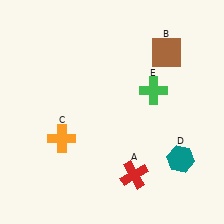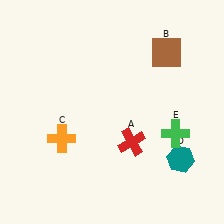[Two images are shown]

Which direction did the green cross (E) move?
The green cross (E) moved down.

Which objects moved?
The objects that moved are: the red cross (A), the green cross (E).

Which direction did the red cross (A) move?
The red cross (A) moved up.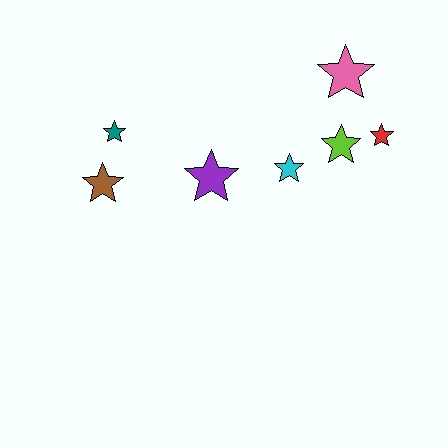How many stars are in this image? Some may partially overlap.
There are 7 stars.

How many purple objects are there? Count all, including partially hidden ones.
There is 1 purple object.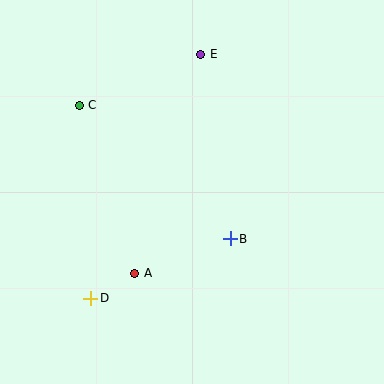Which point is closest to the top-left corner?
Point C is closest to the top-left corner.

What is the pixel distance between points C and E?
The distance between C and E is 132 pixels.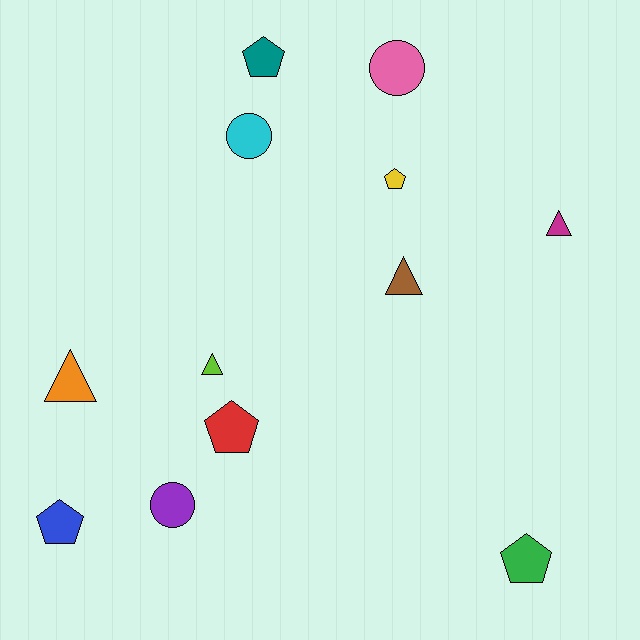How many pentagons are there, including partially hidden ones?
There are 5 pentagons.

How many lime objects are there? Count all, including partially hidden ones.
There is 1 lime object.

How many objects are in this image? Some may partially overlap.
There are 12 objects.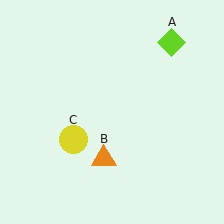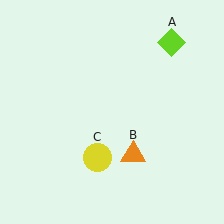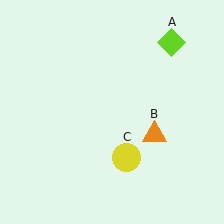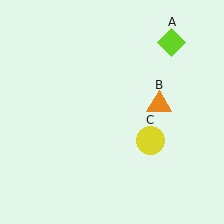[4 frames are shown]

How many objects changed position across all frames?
2 objects changed position: orange triangle (object B), yellow circle (object C).